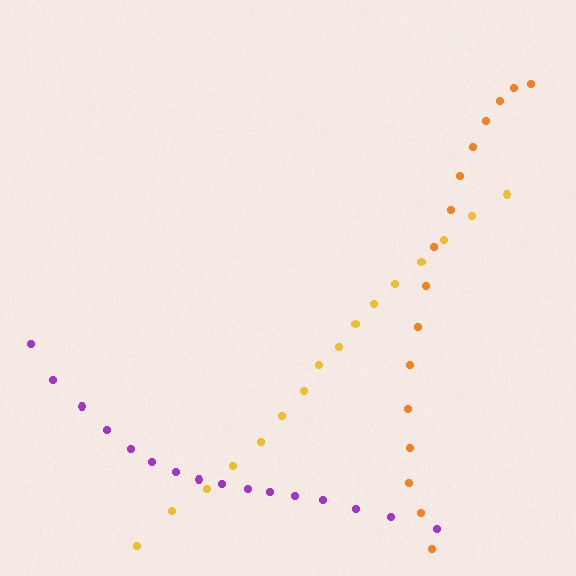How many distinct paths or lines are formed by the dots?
There are 3 distinct paths.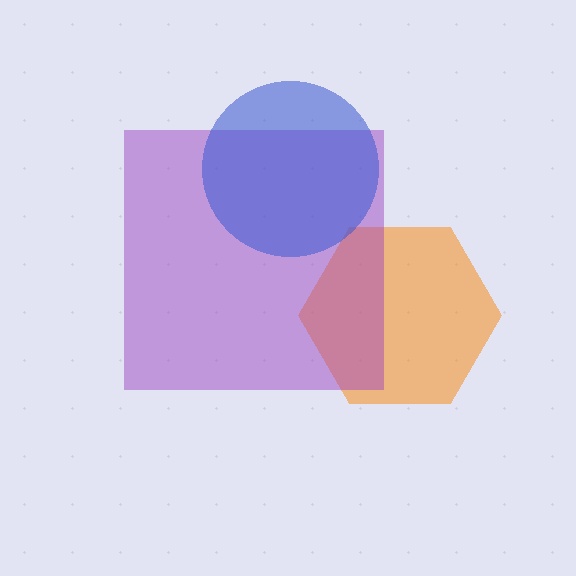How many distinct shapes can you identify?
There are 3 distinct shapes: an orange hexagon, a purple square, a blue circle.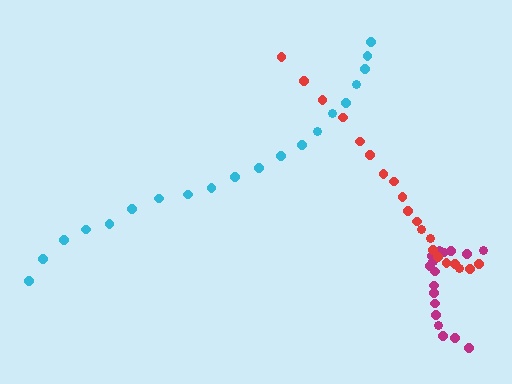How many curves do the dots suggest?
There are 3 distinct paths.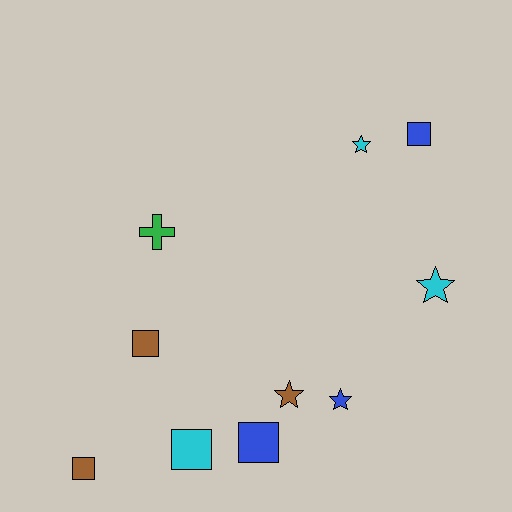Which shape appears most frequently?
Square, with 5 objects.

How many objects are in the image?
There are 10 objects.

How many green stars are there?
There are no green stars.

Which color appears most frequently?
Brown, with 3 objects.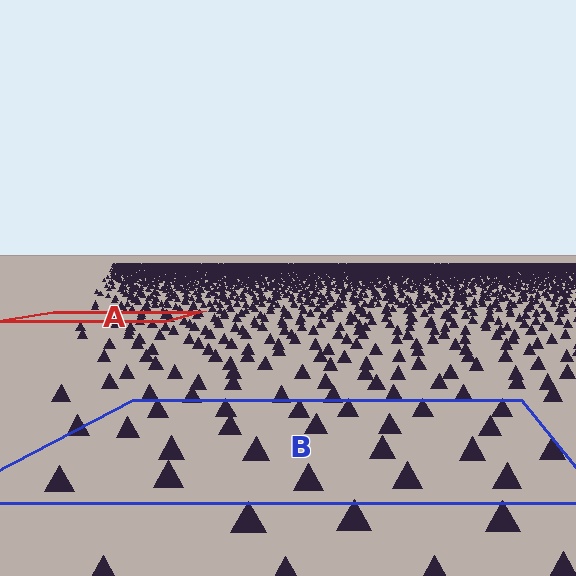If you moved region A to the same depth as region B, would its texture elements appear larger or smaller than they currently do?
They would appear larger. At a closer depth, the same texture elements are projected at a bigger on-screen size.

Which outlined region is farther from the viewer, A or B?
Region A is farther from the viewer — the texture elements inside it appear smaller and more densely packed.